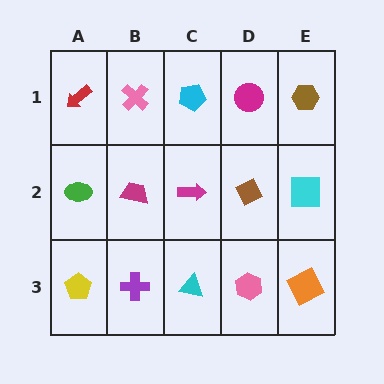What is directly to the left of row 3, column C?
A purple cross.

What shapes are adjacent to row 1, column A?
A green ellipse (row 2, column A), a pink cross (row 1, column B).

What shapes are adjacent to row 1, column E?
A cyan square (row 2, column E), a magenta circle (row 1, column D).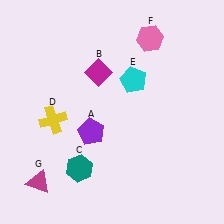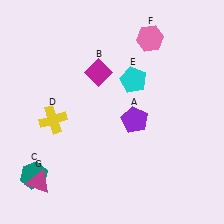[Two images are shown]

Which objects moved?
The objects that moved are: the purple pentagon (A), the teal hexagon (C).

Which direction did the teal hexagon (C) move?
The teal hexagon (C) moved left.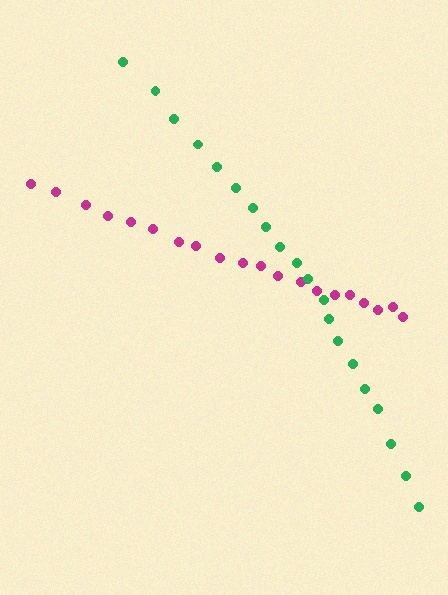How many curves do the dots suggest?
There are 2 distinct paths.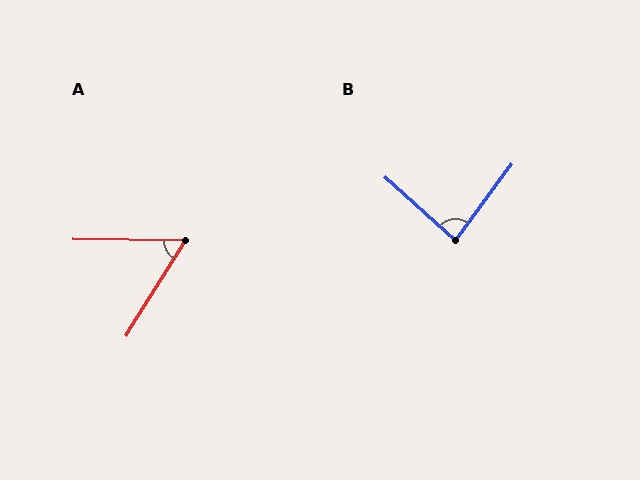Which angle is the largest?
B, at approximately 84 degrees.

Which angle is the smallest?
A, at approximately 59 degrees.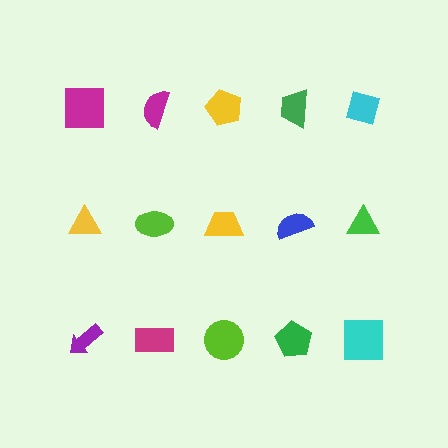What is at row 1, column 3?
A yellow pentagon.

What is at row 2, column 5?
A green triangle.